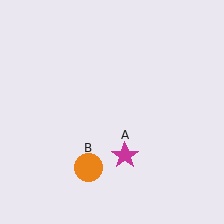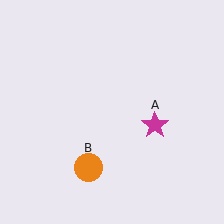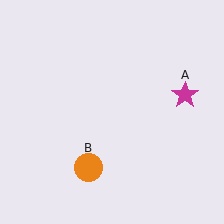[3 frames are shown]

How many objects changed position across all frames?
1 object changed position: magenta star (object A).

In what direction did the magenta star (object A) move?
The magenta star (object A) moved up and to the right.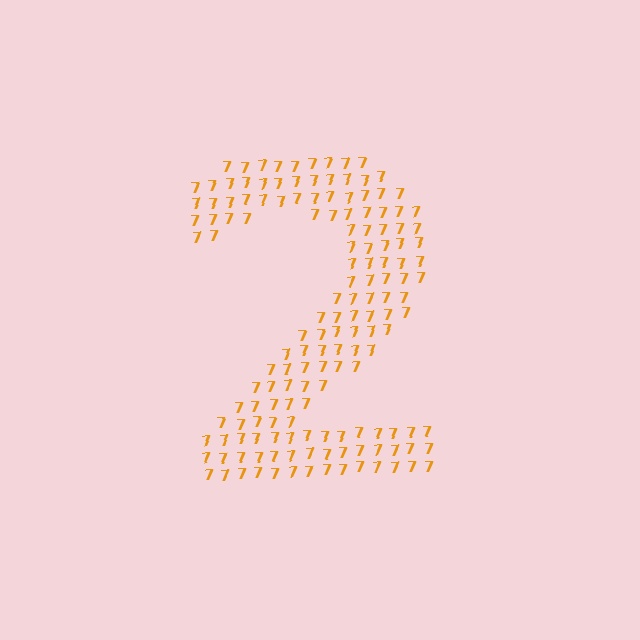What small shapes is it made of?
It is made of small digit 7's.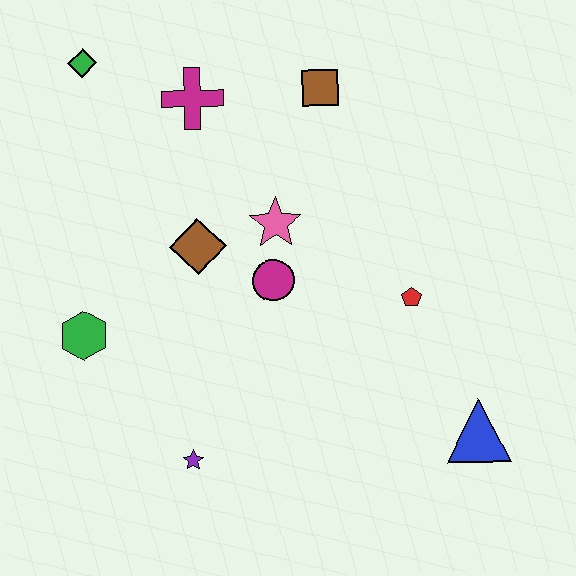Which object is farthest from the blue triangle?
The green diamond is farthest from the blue triangle.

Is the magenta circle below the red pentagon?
No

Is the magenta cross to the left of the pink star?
Yes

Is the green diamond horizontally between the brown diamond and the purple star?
No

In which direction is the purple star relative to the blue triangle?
The purple star is to the left of the blue triangle.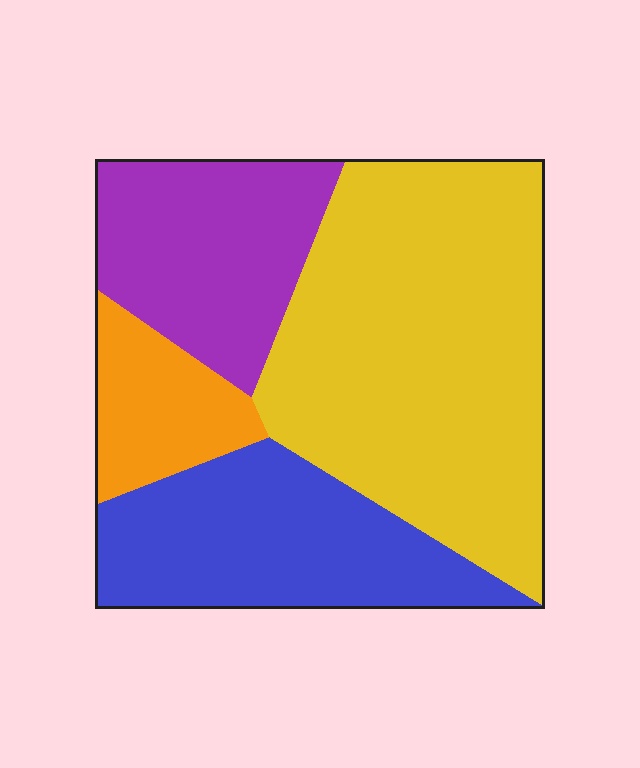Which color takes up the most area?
Yellow, at roughly 45%.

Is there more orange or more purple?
Purple.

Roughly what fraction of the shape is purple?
Purple takes up about one fifth (1/5) of the shape.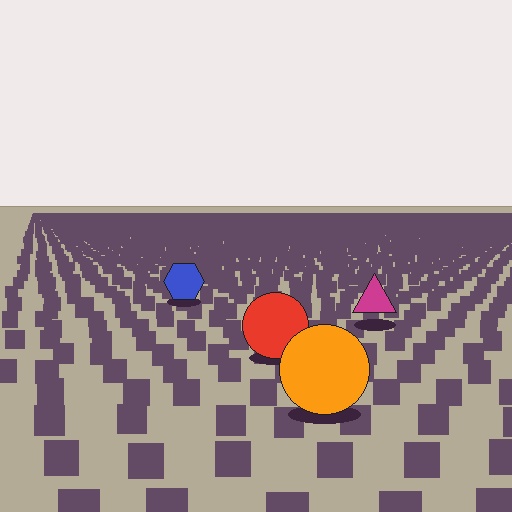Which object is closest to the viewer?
The orange circle is closest. The texture marks near it are larger and more spread out.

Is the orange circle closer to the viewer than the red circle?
Yes. The orange circle is closer — you can tell from the texture gradient: the ground texture is coarser near it.